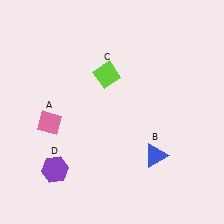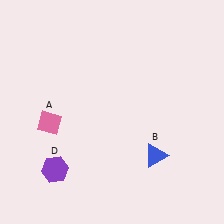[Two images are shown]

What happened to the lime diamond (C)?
The lime diamond (C) was removed in Image 2. It was in the top-left area of Image 1.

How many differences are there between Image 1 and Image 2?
There is 1 difference between the two images.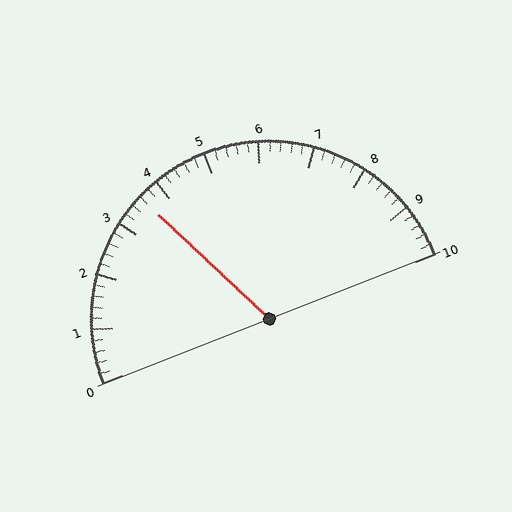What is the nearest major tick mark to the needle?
The nearest major tick mark is 4.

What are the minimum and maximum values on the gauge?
The gauge ranges from 0 to 10.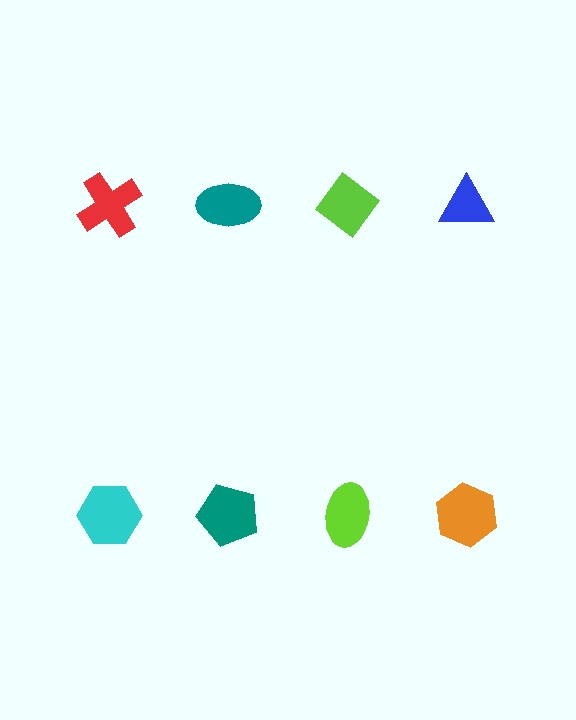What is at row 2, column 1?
A cyan hexagon.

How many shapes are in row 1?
4 shapes.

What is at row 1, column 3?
A lime diamond.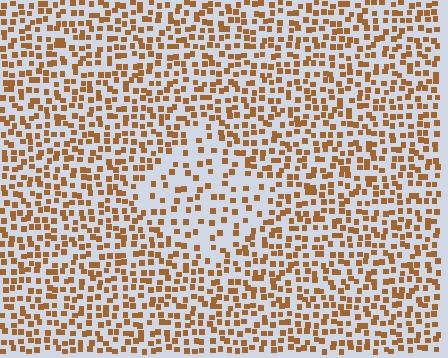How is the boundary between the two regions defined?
The boundary is defined by a change in element density (approximately 2.0x ratio). All elements are the same color, size, and shape.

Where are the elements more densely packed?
The elements are more densely packed outside the diamond boundary.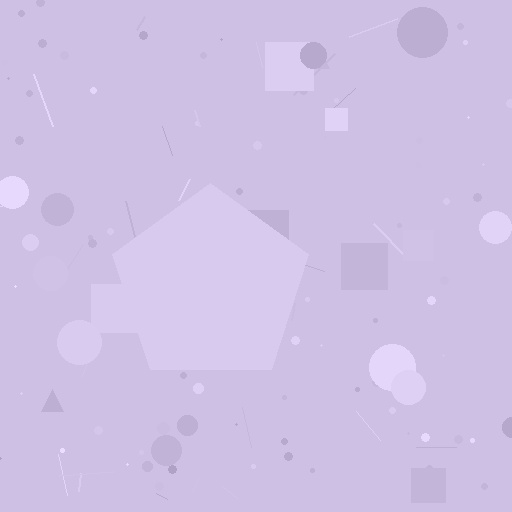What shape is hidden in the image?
A pentagon is hidden in the image.